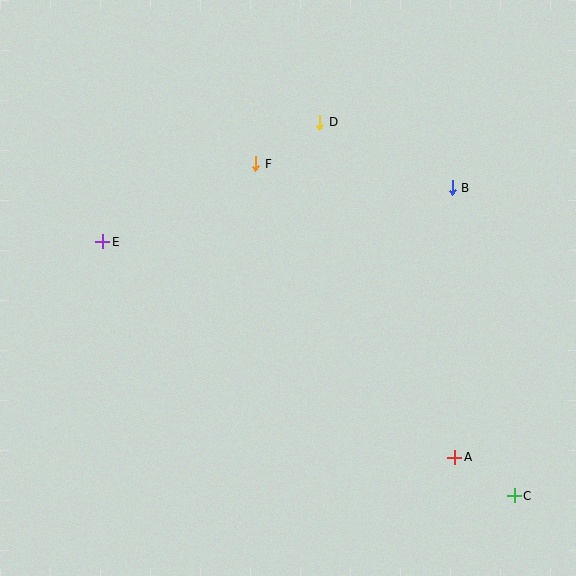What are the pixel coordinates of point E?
Point E is at (103, 242).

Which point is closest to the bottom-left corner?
Point E is closest to the bottom-left corner.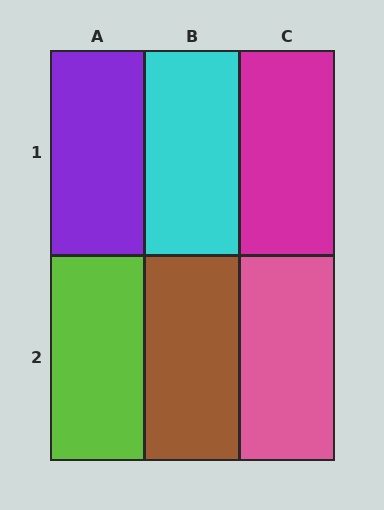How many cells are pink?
1 cell is pink.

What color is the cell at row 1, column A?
Purple.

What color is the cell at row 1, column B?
Cyan.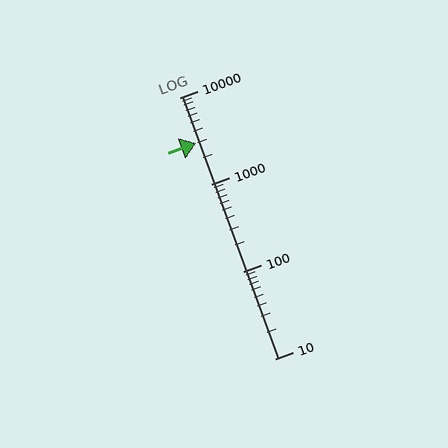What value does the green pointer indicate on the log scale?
The pointer indicates approximately 3000.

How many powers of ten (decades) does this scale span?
The scale spans 3 decades, from 10 to 10000.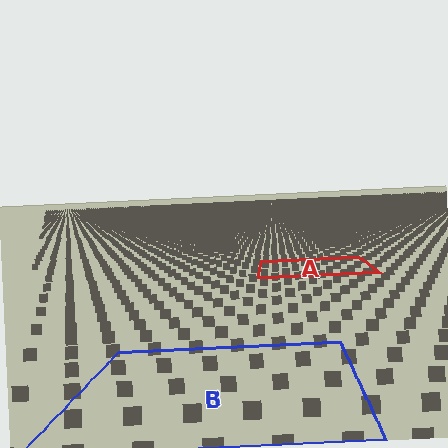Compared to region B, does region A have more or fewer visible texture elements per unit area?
Region A has more texture elements per unit area — they are packed more densely because it is farther away.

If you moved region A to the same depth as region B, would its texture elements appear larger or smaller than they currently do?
They would appear larger. At a closer depth, the same texture elements are projected at a bigger on-screen size.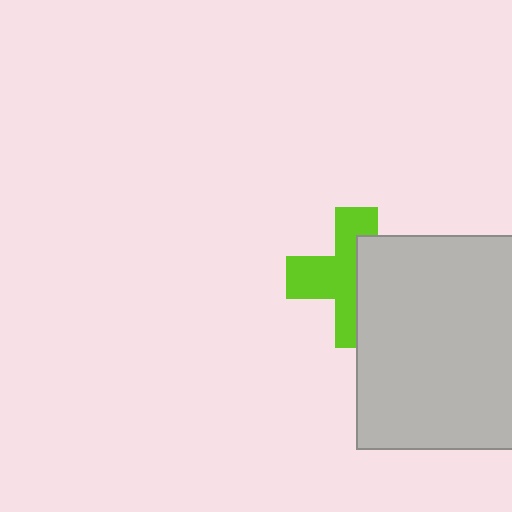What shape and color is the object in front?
The object in front is a light gray square.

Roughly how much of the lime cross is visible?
About half of it is visible (roughly 55%).